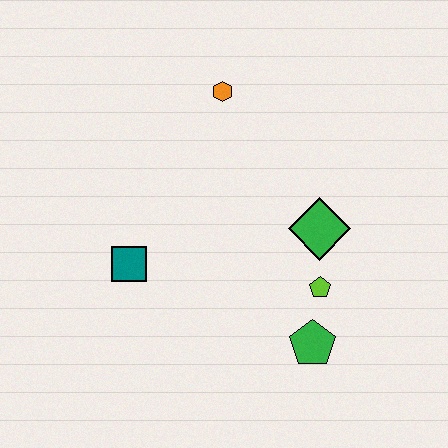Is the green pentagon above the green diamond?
No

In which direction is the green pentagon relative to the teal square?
The green pentagon is to the right of the teal square.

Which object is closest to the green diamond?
The lime pentagon is closest to the green diamond.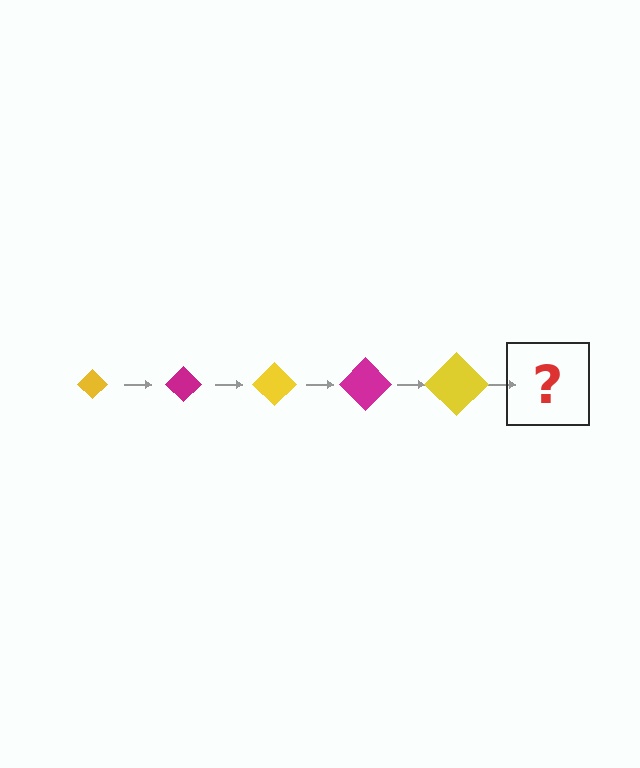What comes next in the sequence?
The next element should be a magenta diamond, larger than the previous one.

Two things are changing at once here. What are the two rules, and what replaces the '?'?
The two rules are that the diamond grows larger each step and the color cycles through yellow and magenta. The '?' should be a magenta diamond, larger than the previous one.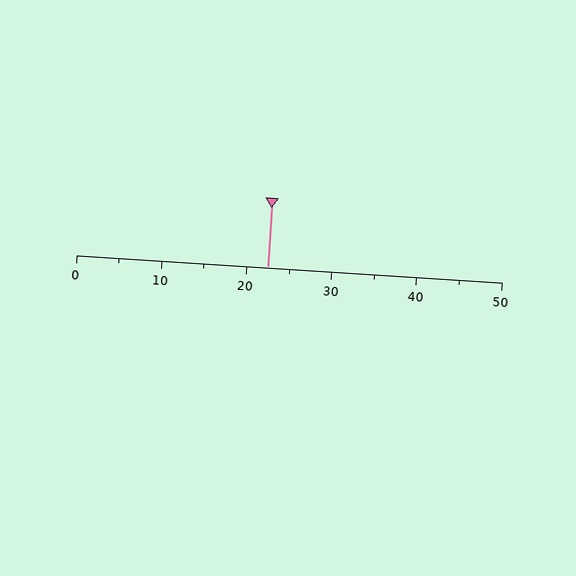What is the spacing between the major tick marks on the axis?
The major ticks are spaced 10 apart.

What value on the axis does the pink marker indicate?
The marker indicates approximately 22.5.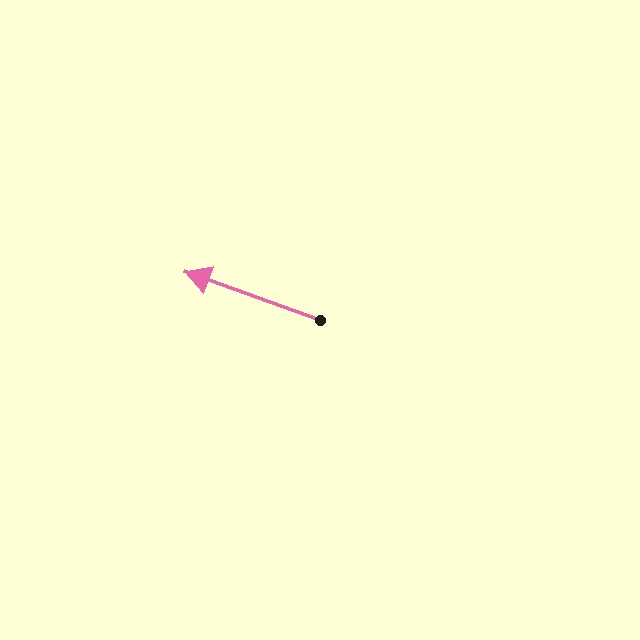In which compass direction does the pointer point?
West.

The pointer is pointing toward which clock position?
Roughly 10 o'clock.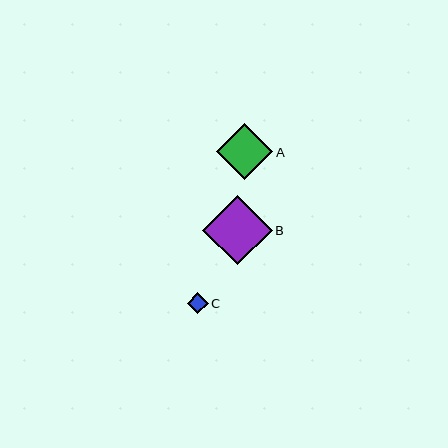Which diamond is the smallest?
Diamond C is the smallest with a size of approximately 21 pixels.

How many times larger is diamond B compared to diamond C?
Diamond B is approximately 3.4 times the size of diamond C.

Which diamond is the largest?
Diamond B is the largest with a size of approximately 69 pixels.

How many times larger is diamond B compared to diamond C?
Diamond B is approximately 3.4 times the size of diamond C.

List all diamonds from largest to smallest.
From largest to smallest: B, A, C.